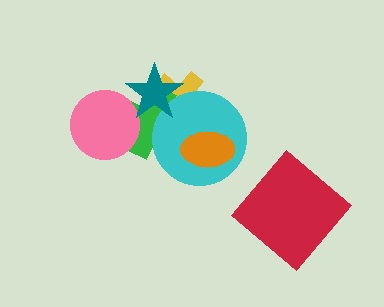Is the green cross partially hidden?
Yes, it is partially covered by another shape.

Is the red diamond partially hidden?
No, no other shape covers it.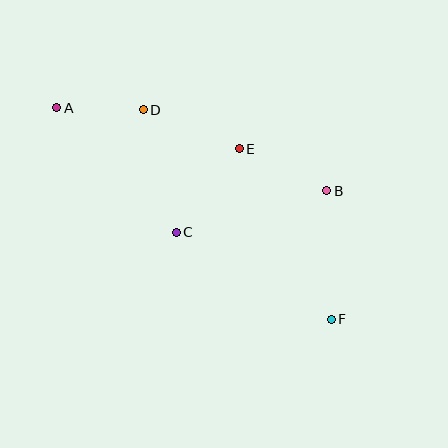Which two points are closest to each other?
Points A and D are closest to each other.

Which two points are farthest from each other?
Points A and F are farthest from each other.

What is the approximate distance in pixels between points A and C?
The distance between A and C is approximately 173 pixels.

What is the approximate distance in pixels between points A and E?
The distance between A and E is approximately 187 pixels.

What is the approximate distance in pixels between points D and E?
The distance between D and E is approximately 104 pixels.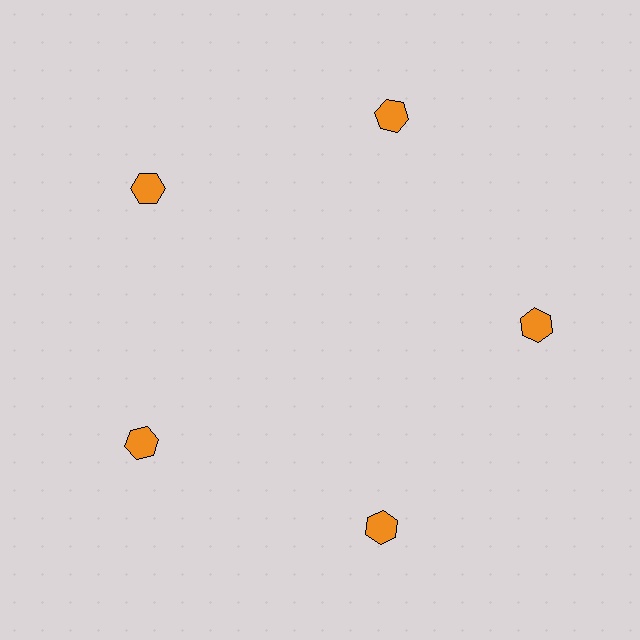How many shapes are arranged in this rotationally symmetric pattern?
There are 5 shapes, arranged in 5 groups of 1.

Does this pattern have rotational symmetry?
Yes, this pattern has 5-fold rotational symmetry. It looks the same after rotating 72 degrees around the center.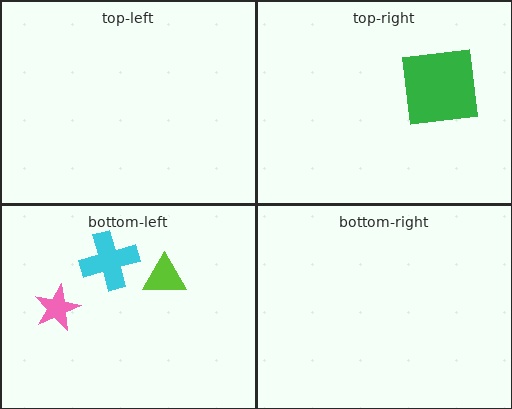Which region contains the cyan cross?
The bottom-left region.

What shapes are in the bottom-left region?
The pink star, the lime triangle, the cyan cross.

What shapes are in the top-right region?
The green square.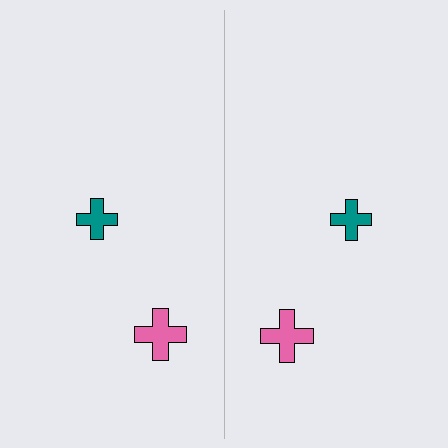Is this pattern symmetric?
Yes, this pattern has bilateral (reflection) symmetry.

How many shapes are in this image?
There are 4 shapes in this image.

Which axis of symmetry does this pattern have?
The pattern has a vertical axis of symmetry running through the center of the image.